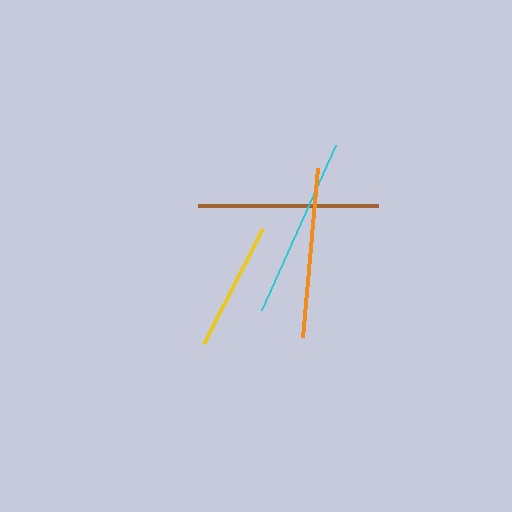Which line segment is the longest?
The cyan line is the longest at approximately 180 pixels.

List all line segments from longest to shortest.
From longest to shortest: cyan, brown, orange, yellow.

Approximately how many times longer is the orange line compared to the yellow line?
The orange line is approximately 1.3 times the length of the yellow line.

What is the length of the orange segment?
The orange segment is approximately 169 pixels long.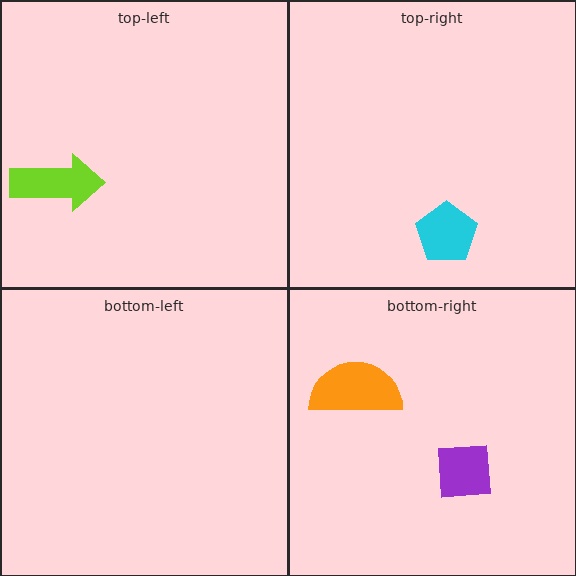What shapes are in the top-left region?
The lime arrow.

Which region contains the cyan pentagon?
The top-right region.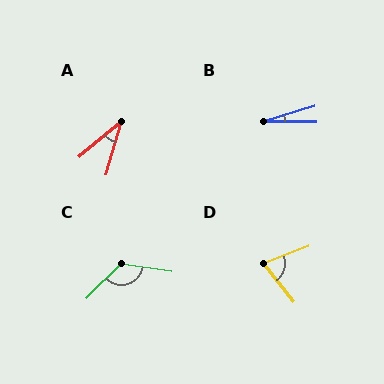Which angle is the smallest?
B, at approximately 17 degrees.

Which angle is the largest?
C, at approximately 126 degrees.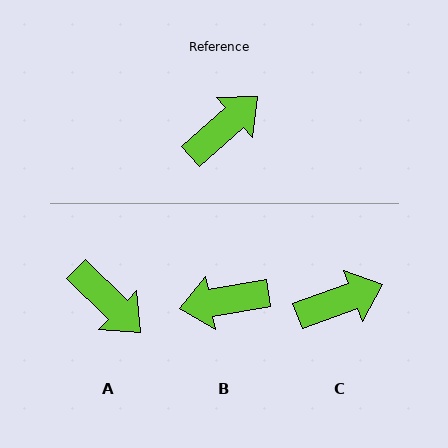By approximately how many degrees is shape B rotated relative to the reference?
Approximately 148 degrees counter-clockwise.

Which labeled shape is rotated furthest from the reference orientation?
B, about 148 degrees away.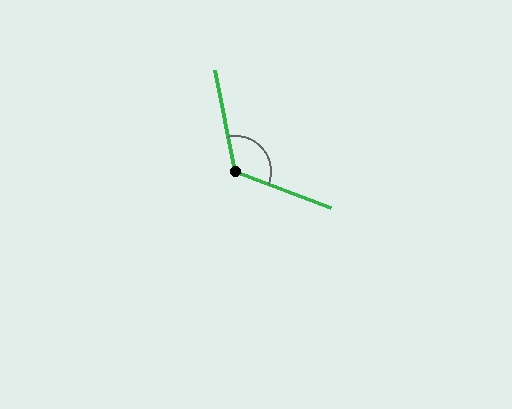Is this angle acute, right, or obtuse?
It is obtuse.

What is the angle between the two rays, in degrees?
Approximately 122 degrees.